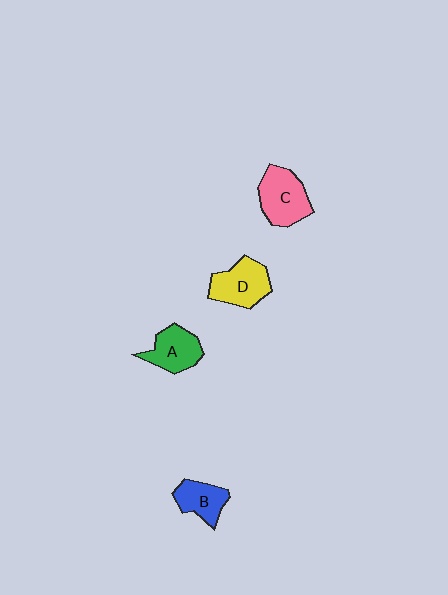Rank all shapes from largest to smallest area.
From largest to smallest: C (pink), D (yellow), A (green), B (blue).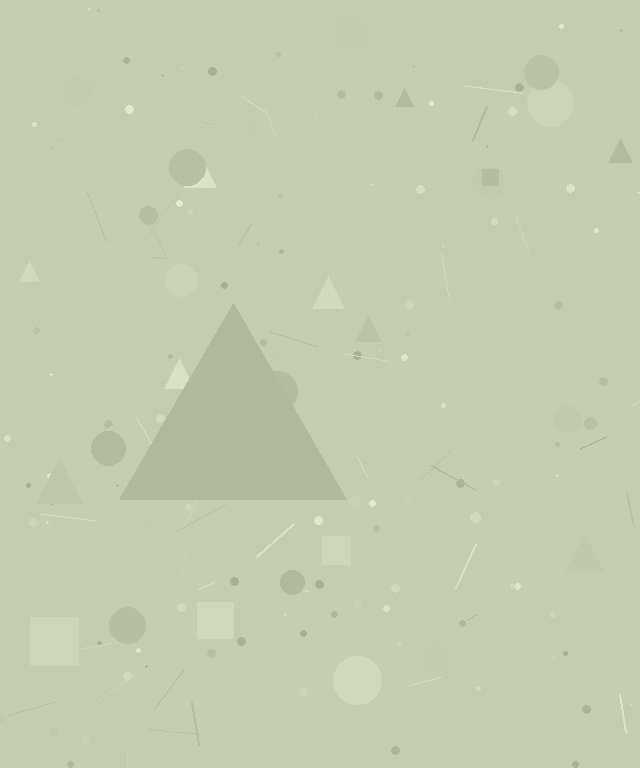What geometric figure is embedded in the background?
A triangle is embedded in the background.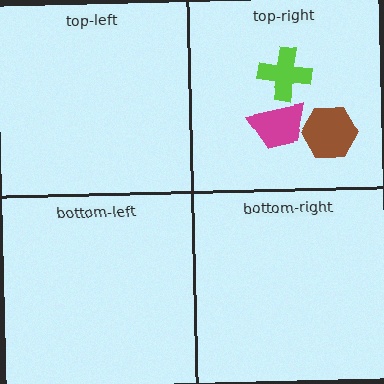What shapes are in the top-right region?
The lime cross, the brown hexagon, the magenta trapezoid.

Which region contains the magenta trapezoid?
The top-right region.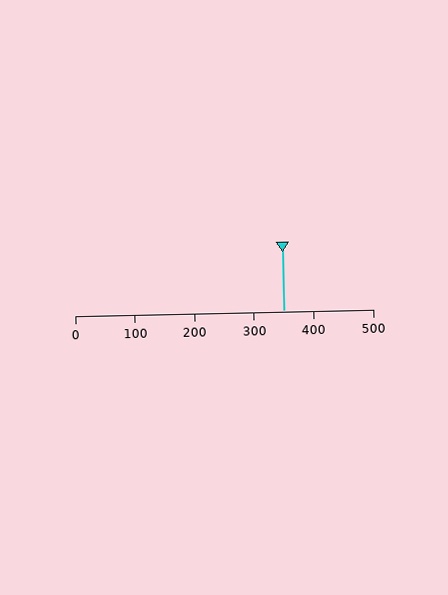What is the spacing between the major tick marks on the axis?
The major ticks are spaced 100 apart.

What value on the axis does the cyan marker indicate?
The marker indicates approximately 350.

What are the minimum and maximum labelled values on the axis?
The axis runs from 0 to 500.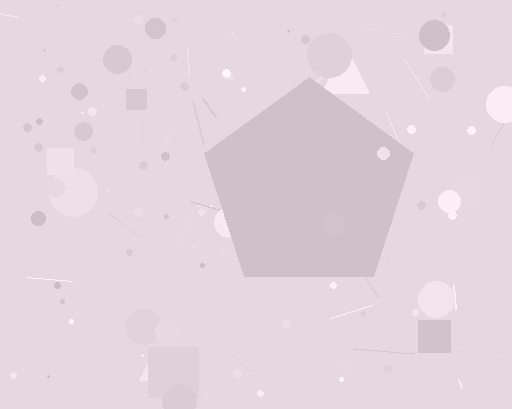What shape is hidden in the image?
A pentagon is hidden in the image.